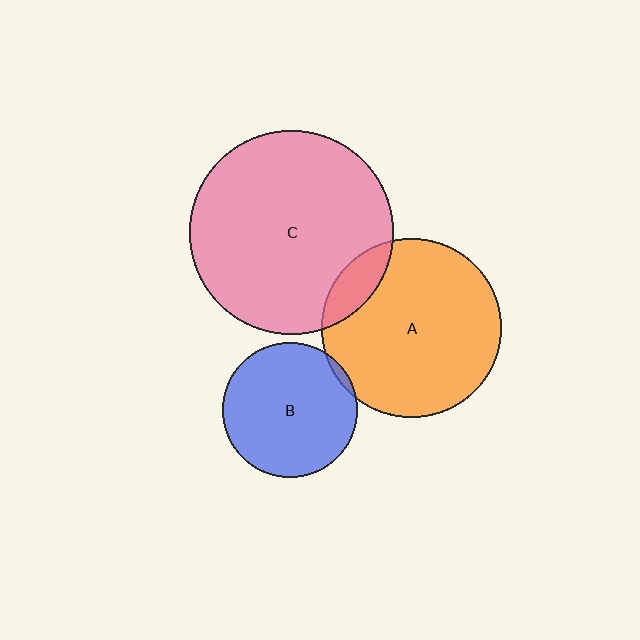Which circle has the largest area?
Circle C (pink).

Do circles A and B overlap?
Yes.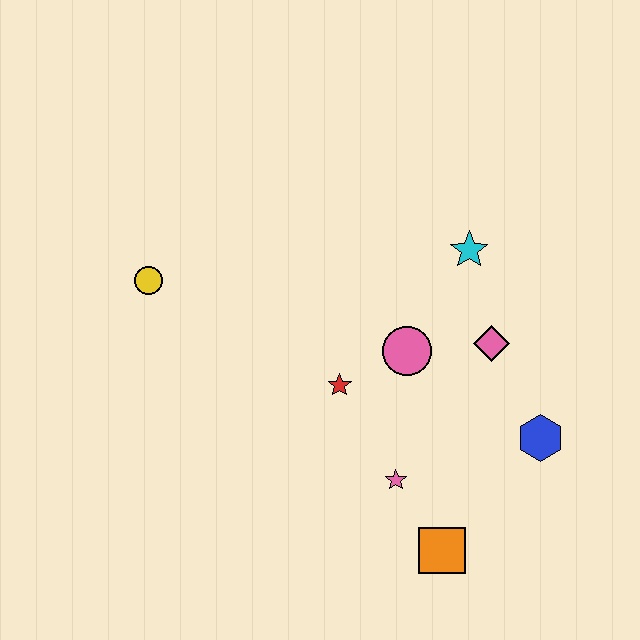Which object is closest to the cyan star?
The pink diamond is closest to the cyan star.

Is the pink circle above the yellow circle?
No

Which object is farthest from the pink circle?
The yellow circle is farthest from the pink circle.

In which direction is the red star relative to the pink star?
The red star is above the pink star.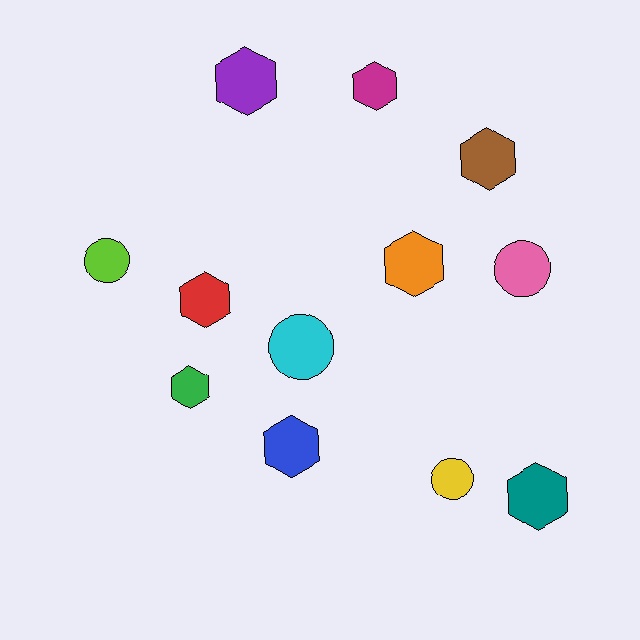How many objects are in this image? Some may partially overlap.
There are 12 objects.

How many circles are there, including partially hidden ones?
There are 4 circles.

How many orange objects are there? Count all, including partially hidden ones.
There is 1 orange object.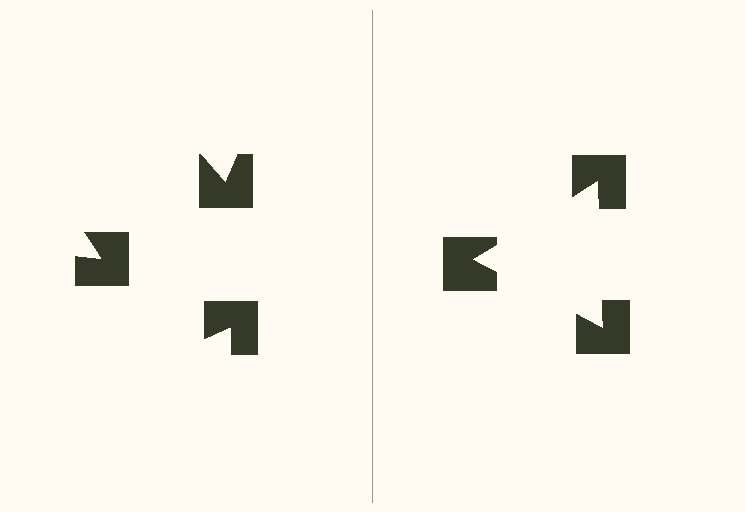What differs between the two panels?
The notched squares are positioned identically on both sides; only the wedge orientations differ. On the right they align to a triangle; on the left they are misaligned.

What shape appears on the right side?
An illusory triangle.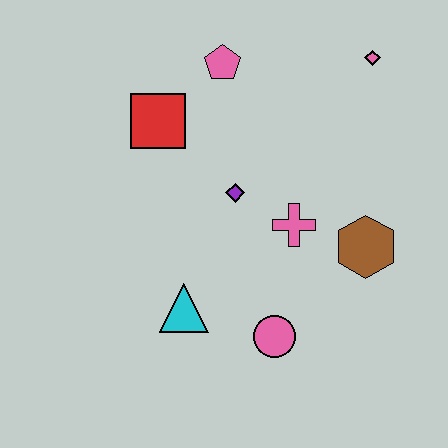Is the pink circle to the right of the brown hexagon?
No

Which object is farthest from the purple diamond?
The pink diamond is farthest from the purple diamond.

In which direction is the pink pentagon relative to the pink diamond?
The pink pentagon is to the left of the pink diamond.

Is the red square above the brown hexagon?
Yes